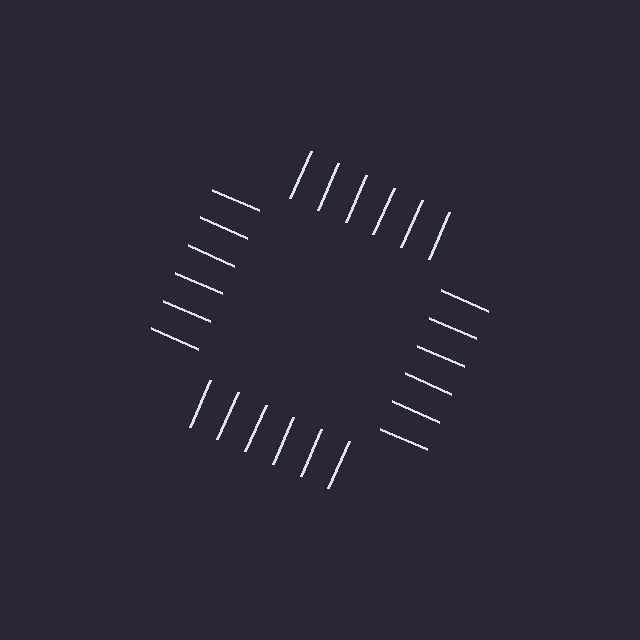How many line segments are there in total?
24 — 6 along each of the 4 edges.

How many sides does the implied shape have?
4 sides — the line-ends trace a square.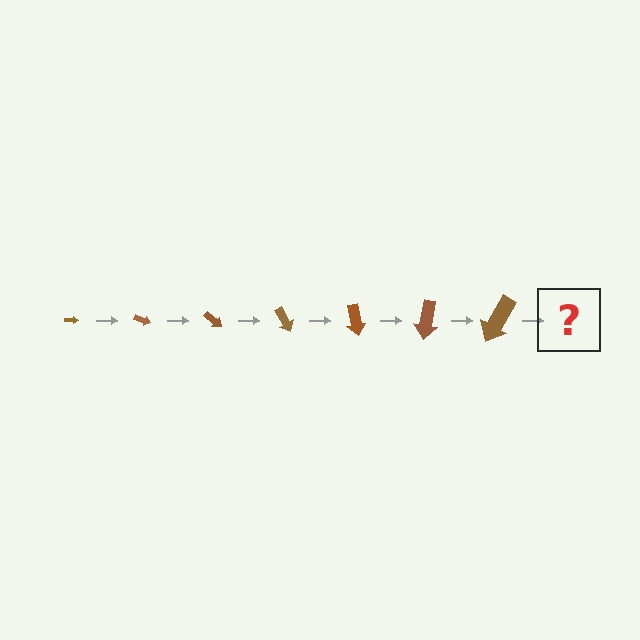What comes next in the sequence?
The next element should be an arrow, larger than the previous one and rotated 140 degrees from the start.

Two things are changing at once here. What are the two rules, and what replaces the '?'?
The two rules are that the arrow grows larger each step and it rotates 20 degrees each step. The '?' should be an arrow, larger than the previous one and rotated 140 degrees from the start.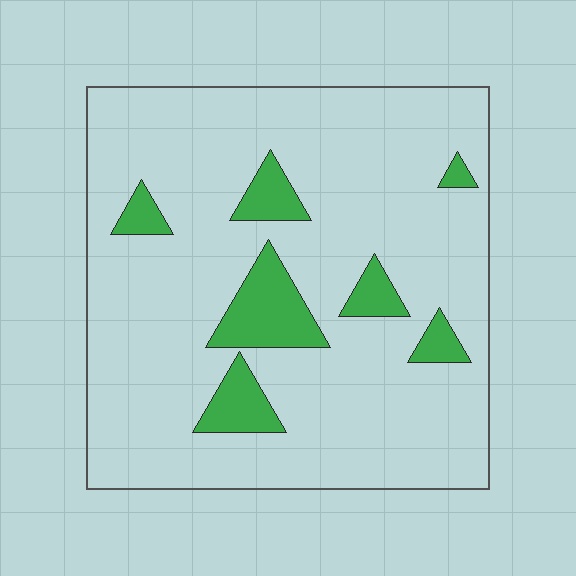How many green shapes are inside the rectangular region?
7.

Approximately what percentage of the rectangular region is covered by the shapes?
Approximately 15%.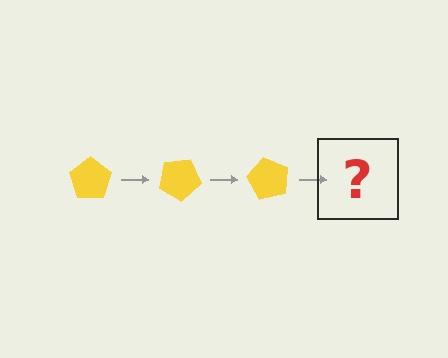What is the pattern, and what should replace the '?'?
The pattern is that the pentagon rotates 30 degrees each step. The '?' should be a yellow pentagon rotated 90 degrees.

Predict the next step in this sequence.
The next step is a yellow pentagon rotated 90 degrees.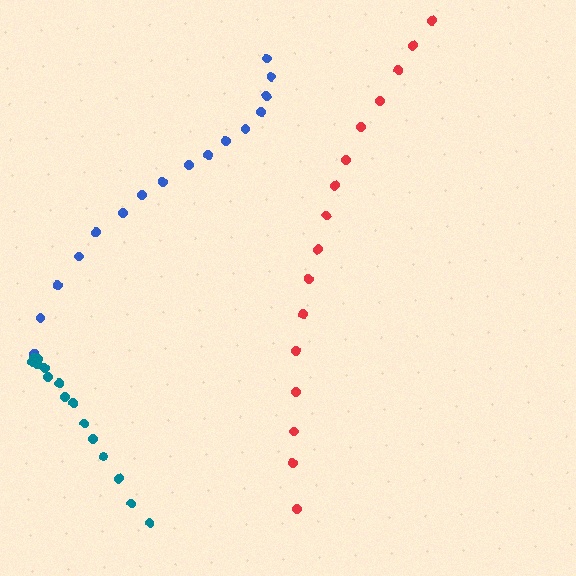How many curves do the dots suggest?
There are 3 distinct paths.